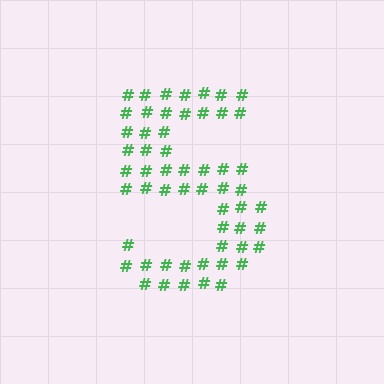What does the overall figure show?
The overall figure shows the digit 5.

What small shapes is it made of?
It is made of small hash symbols.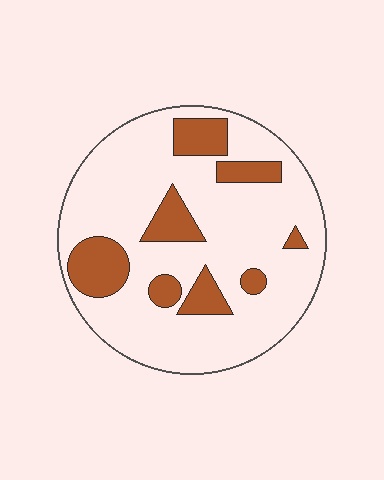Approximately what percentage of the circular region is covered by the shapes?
Approximately 20%.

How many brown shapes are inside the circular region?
8.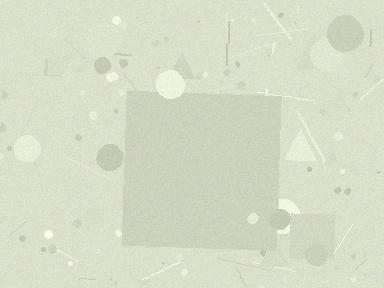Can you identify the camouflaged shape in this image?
The camouflaged shape is a square.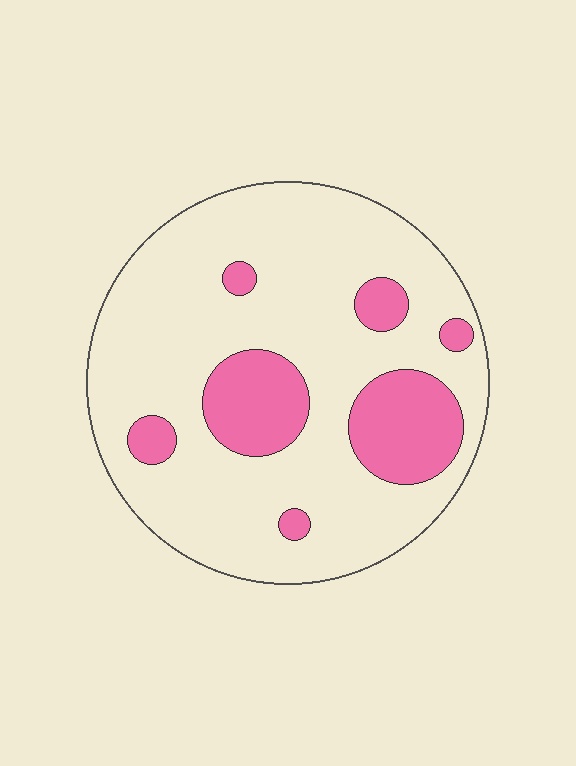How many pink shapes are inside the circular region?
7.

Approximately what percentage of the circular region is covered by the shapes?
Approximately 20%.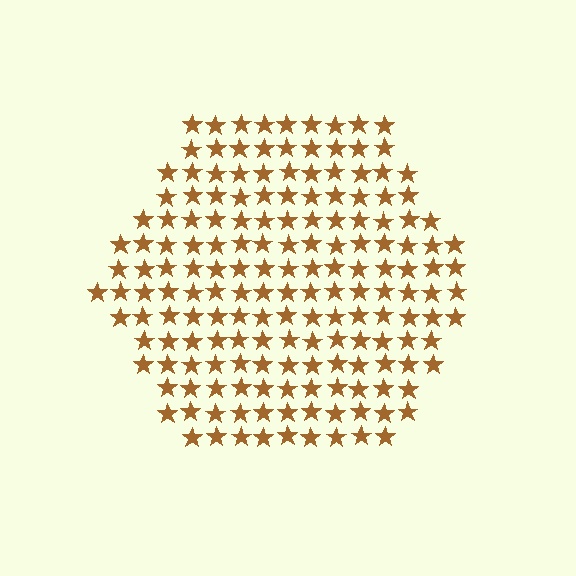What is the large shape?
The large shape is a hexagon.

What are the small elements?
The small elements are stars.